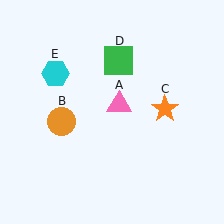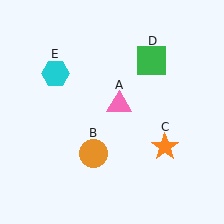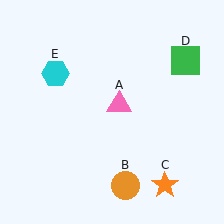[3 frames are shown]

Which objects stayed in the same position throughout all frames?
Pink triangle (object A) and cyan hexagon (object E) remained stationary.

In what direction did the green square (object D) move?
The green square (object D) moved right.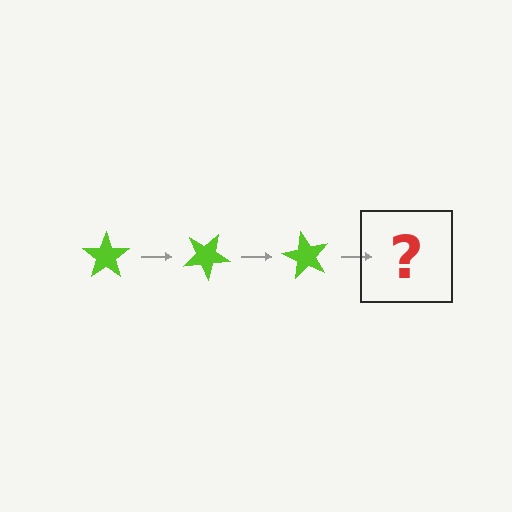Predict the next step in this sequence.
The next step is a lime star rotated 90 degrees.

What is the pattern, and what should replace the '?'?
The pattern is that the star rotates 30 degrees each step. The '?' should be a lime star rotated 90 degrees.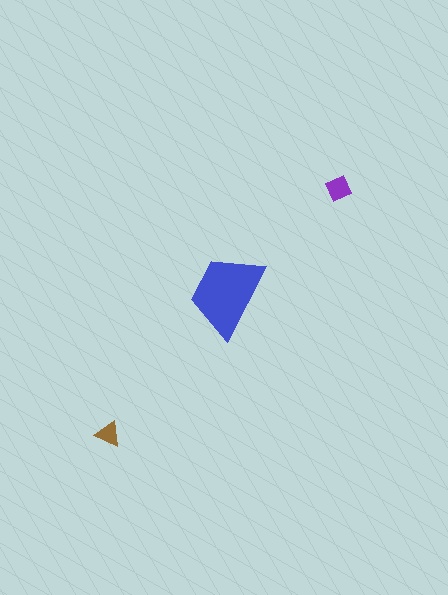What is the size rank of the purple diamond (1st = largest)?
2nd.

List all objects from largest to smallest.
The blue trapezoid, the purple diamond, the brown triangle.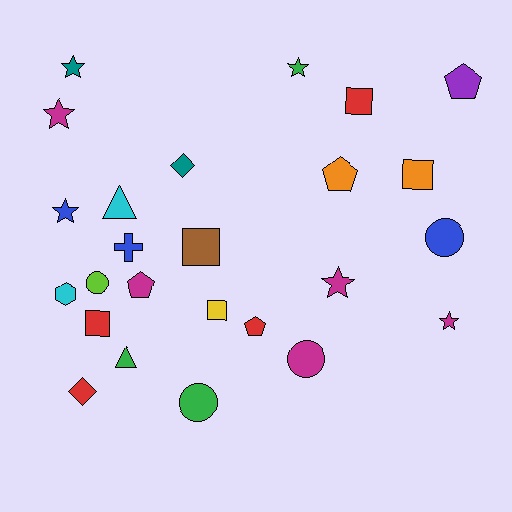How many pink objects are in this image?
There are no pink objects.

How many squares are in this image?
There are 5 squares.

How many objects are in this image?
There are 25 objects.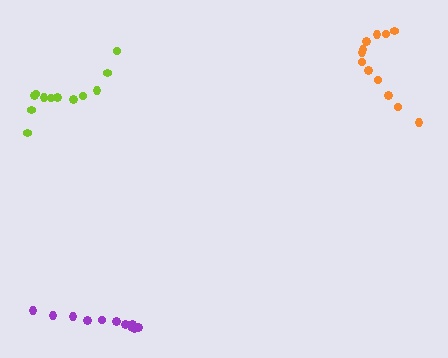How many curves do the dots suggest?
There are 3 distinct paths.